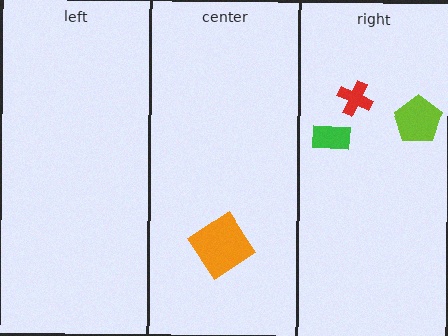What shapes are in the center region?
The orange diamond.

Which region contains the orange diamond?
The center region.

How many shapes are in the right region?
3.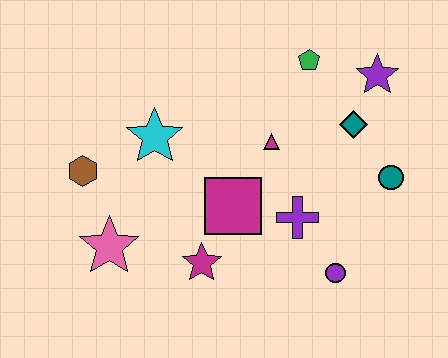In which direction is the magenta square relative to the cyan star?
The magenta square is to the right of the cyan star.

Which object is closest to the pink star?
The brown hexagon is closest to the pink star.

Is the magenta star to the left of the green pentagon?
Yes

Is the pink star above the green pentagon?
No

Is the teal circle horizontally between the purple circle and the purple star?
No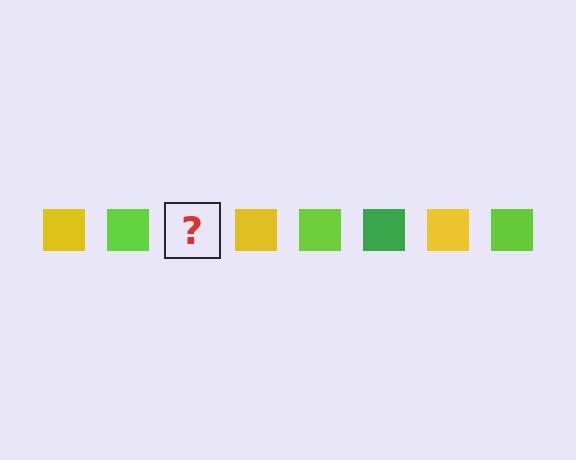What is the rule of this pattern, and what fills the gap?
The rule is that the pattern cycles through yellow, lime, green squares. The gap should be filled with a green square.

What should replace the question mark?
The question mark should be replaced with a green square.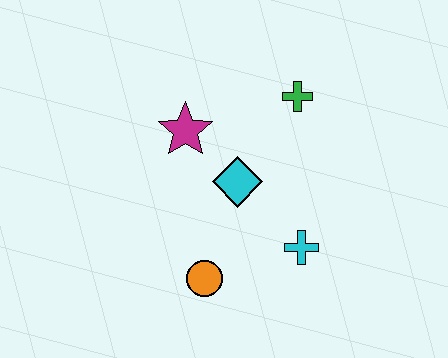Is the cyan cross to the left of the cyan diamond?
No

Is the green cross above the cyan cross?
Yes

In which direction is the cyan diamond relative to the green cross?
The cyan diamond is below the green cross.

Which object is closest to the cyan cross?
The cyan diamond is closest to the cyan cross.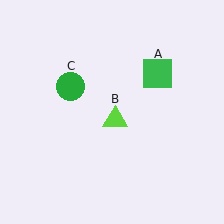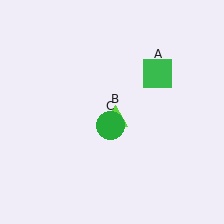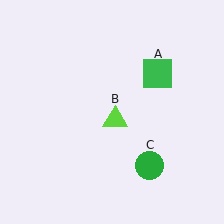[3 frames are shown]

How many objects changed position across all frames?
1 object changed position: green circle (object C).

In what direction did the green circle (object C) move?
The green circle (object C) moved down and to the right.